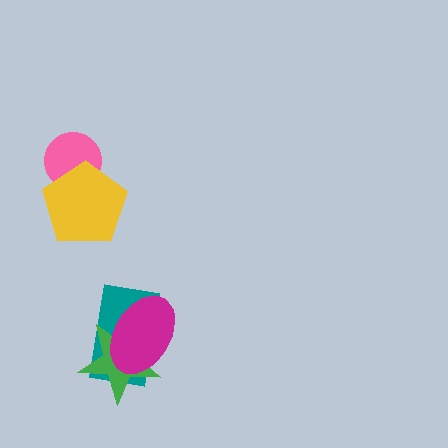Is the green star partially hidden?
Yes, it is partially covered by another shape.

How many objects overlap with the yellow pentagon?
1 object overlaps with the yellow pentagon.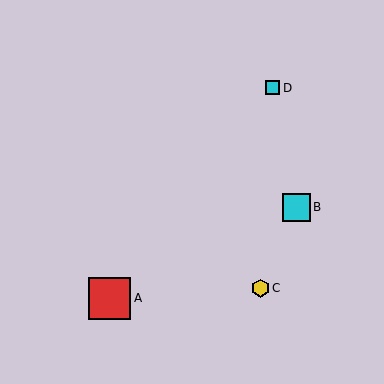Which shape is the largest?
The red square (labeled A) is the largest.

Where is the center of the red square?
The center of the red square is at (110, 298).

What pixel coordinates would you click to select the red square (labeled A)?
Click at (110, 298) to select the red square A.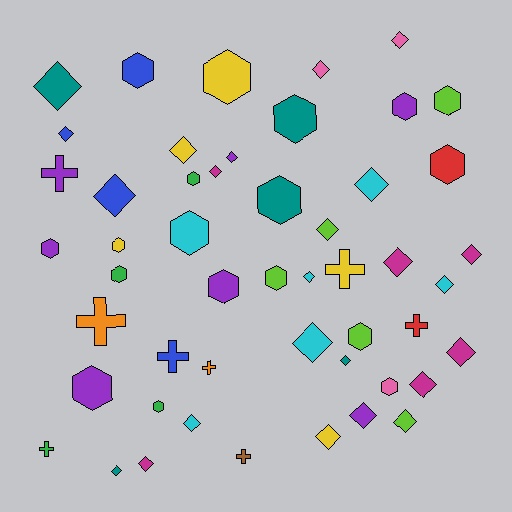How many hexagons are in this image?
There are 18 hexagons.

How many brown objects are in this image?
There is 1 brown object.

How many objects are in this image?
There are 50 objects.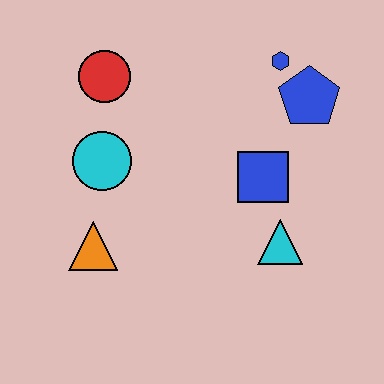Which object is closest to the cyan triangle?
The blue square is closest to the cyan triangle.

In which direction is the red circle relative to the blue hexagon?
The red circle is to the left of the blue hexagon.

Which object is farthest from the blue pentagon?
The orange triangle is farthest from the blue pentagon.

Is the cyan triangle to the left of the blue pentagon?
Yes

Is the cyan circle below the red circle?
Yes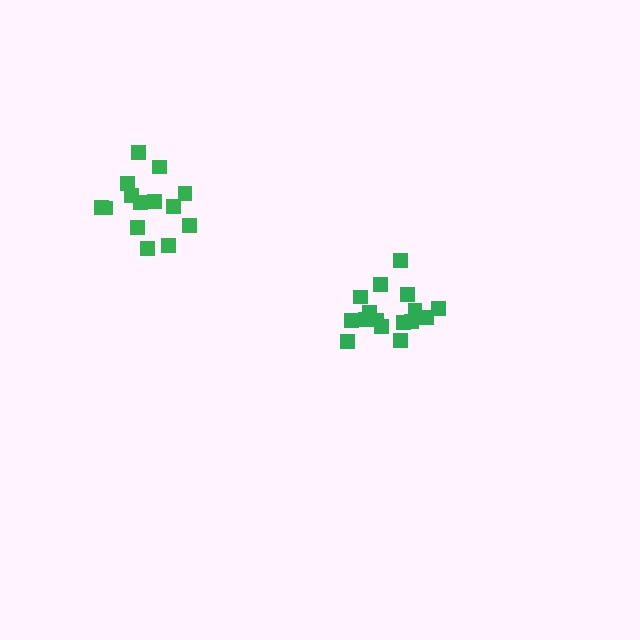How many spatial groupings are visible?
There are 2 spatial groupings.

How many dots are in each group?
Group 1: 16 dots, Group 2: 14 dots (30 total).